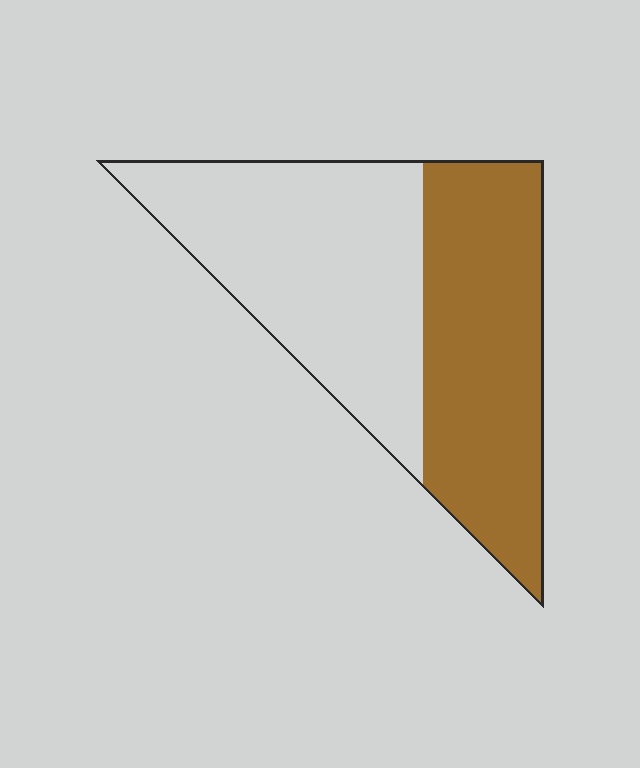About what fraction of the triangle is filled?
About one half (1/2).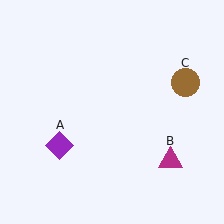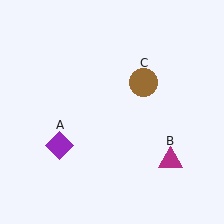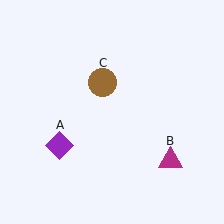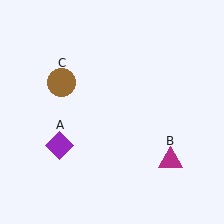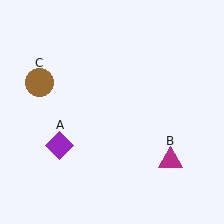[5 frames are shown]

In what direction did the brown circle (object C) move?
The brown circle (object C) moved left.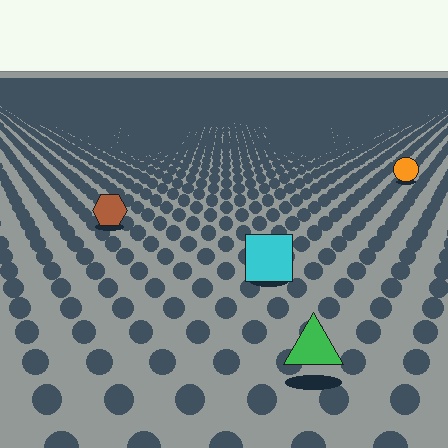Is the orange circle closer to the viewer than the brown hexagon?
No. The brown hexagon is closer — you can tell from the texture gradient: the ground texture is coarser near it.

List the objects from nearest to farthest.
From nearest to farthest: the green triangle, the cyan square, the brown hexagon, the orange circle.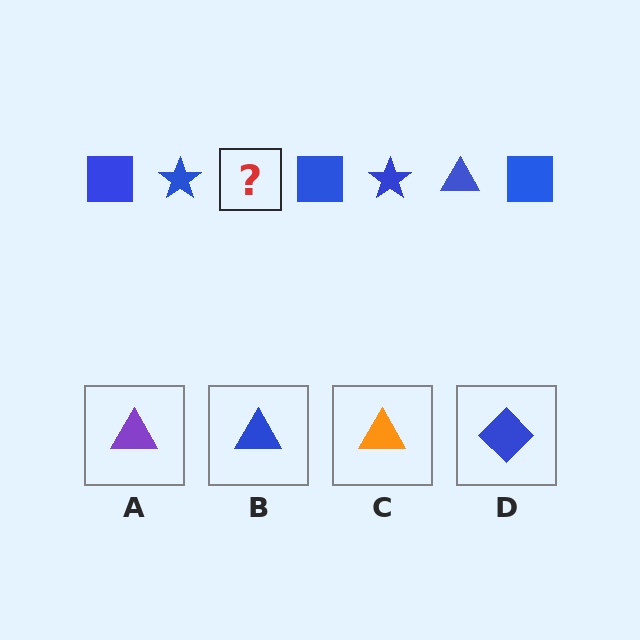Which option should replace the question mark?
Option B.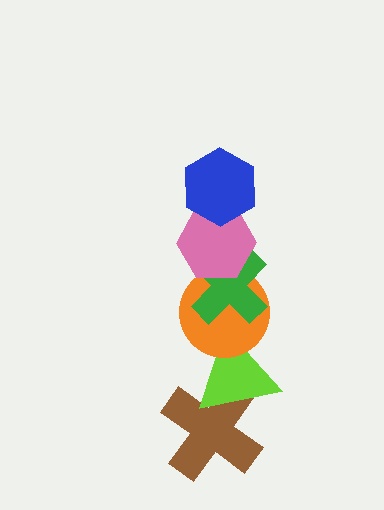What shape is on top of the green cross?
The pink hexagon is on top of the green cross.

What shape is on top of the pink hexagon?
The blue hexagon is on top of the pink hexagon.